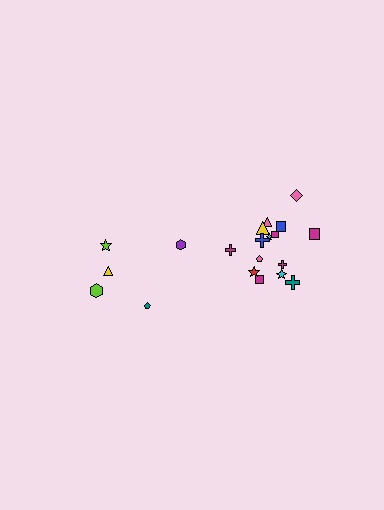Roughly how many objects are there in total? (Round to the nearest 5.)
Roughly 20 objects in total.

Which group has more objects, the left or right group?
The right group.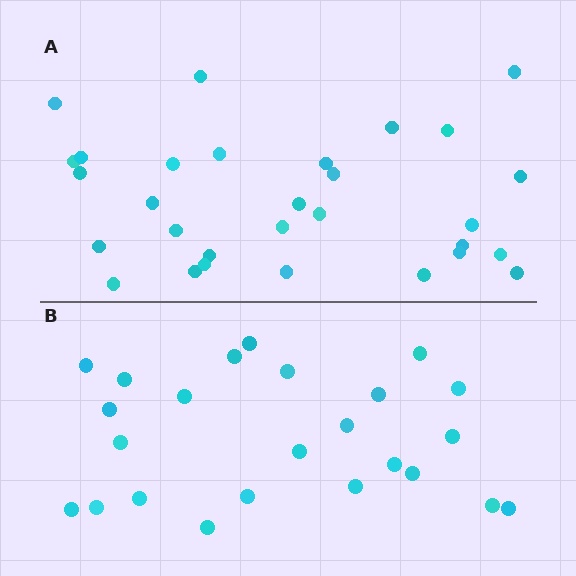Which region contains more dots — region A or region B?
Region A (the top region) has more dots.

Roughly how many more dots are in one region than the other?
Region A has about 6 more dots than region B.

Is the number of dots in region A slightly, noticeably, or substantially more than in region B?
Region A has noticeably more, but not dramatically so. The ratio is roughly 1.2 to 1.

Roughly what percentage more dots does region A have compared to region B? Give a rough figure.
About 25% more.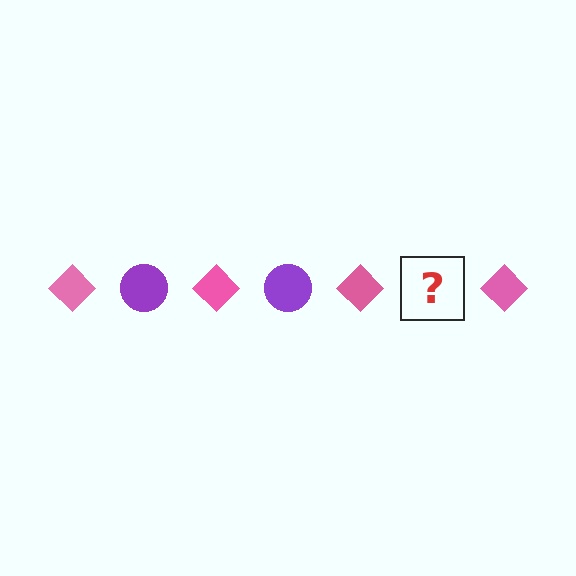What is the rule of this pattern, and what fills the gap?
The rule is that the pattern alternates between pink diamond and purple circle. The gap should be filled with a purple circle.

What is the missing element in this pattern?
The missing element is a purple circle.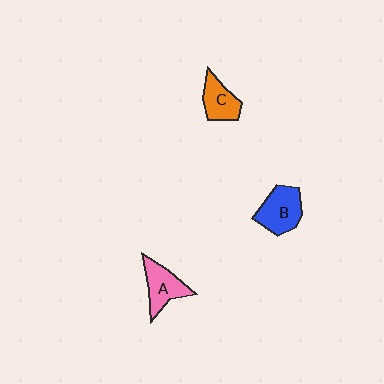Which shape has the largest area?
Shape B (blue).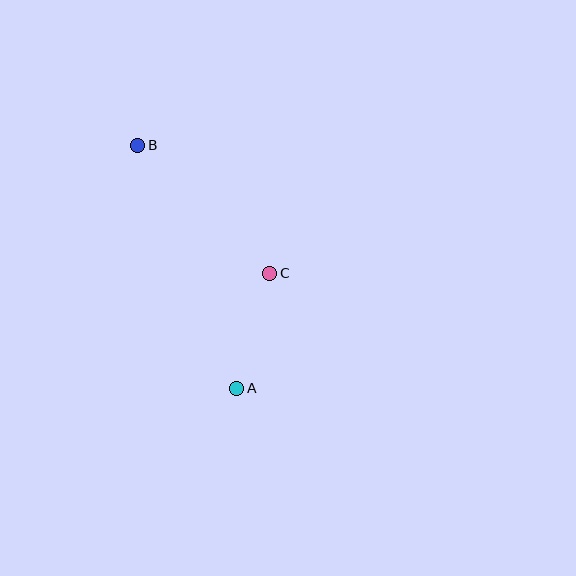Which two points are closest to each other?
Points A and C are closest to each other.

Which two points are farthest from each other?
Points A and B are farthest from each other.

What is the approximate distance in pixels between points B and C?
The distance between B and C is approximately 184 pixels.